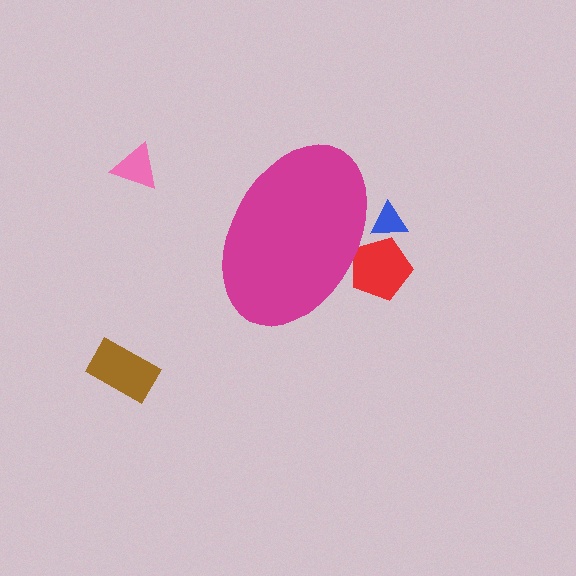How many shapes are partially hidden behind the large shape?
2 shapes are partially hidden.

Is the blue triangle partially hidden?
Yes, the blue triangle is partially hidden behind the magenta ellipse.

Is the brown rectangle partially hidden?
No, the brown rectangle is fully visible.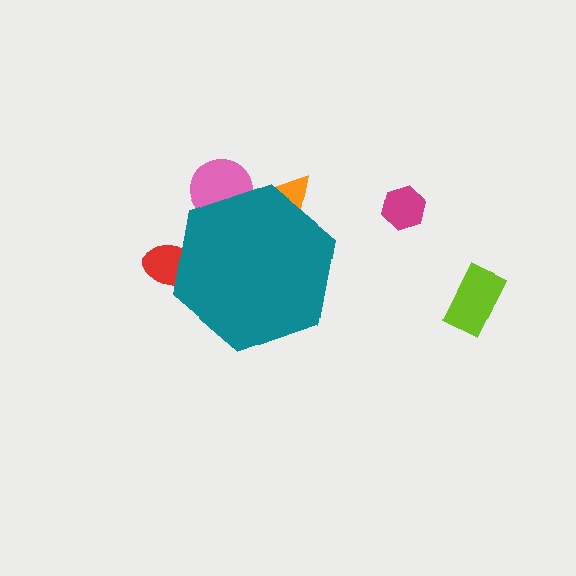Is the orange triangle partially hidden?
Yes, the orange triangle is partially hidden behind the teal hexagon.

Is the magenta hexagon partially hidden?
No, the magenta hexagon is fully visible.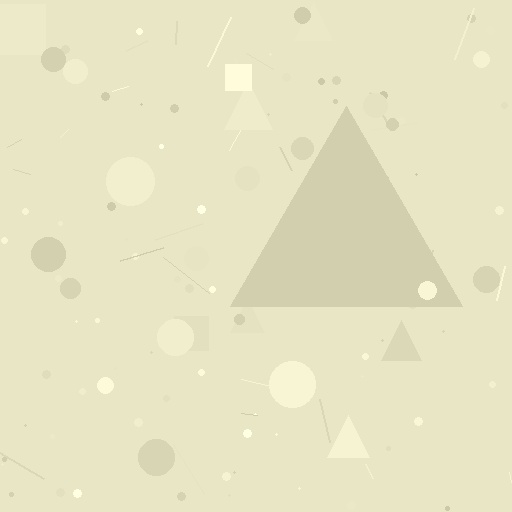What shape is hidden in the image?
A triangle is hidden in the image.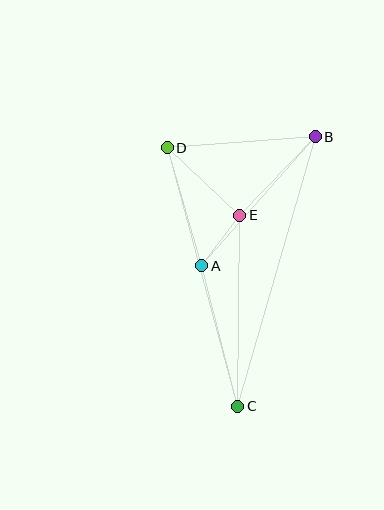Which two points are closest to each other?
Points A and E are closest to each other.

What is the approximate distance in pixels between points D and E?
The distance between D and E is approximately 99 pixels.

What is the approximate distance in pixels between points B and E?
The distance between B and E is approximately 109 pixels.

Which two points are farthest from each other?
Points B and C are farthest from each other.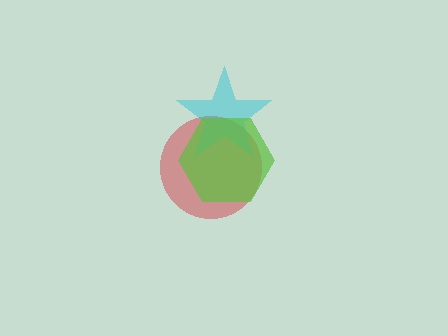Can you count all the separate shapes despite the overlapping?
Yes, there are 3 separate shapes.